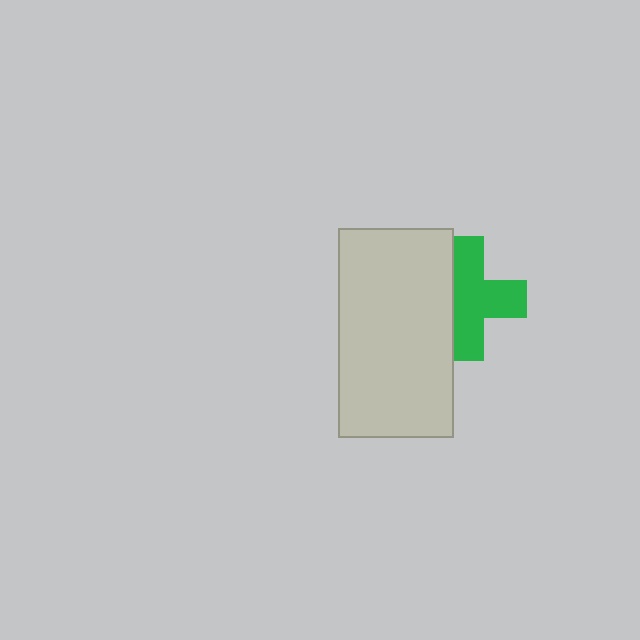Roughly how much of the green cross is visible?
Most of it is visible (roughly 68%).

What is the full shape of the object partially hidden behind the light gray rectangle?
The partially hidden object is a green cross.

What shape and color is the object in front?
The object in front is a light gray rectangle.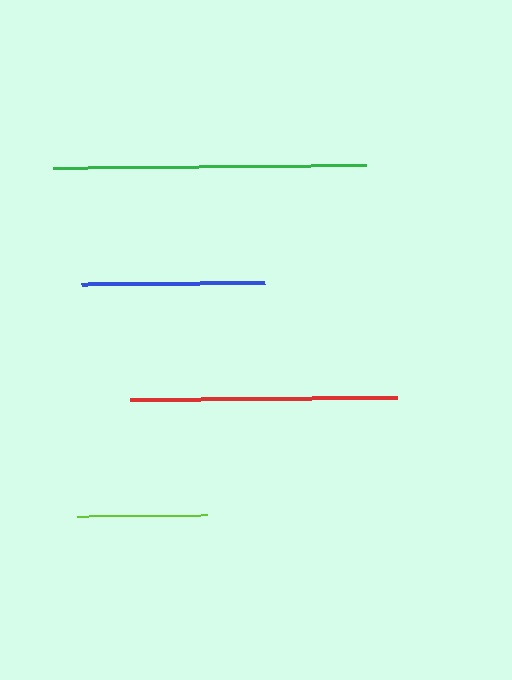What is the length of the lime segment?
The lime segment is approximately 130 pixels long.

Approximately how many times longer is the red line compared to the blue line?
The red line is approximately 1.5 times the length of the blue line.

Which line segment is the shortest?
The lime line is the shortest at approximately 130 pixels.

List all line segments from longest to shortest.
From longest to shortest: green, red, blue, lime.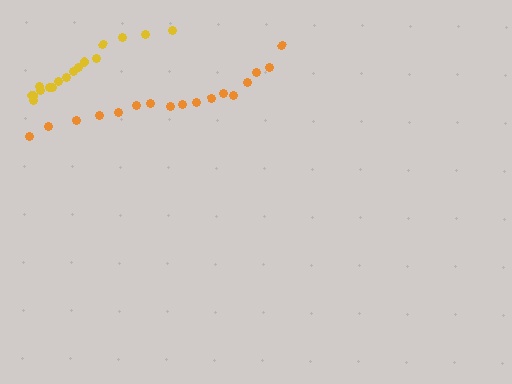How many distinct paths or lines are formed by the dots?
There are 2 distinct paths.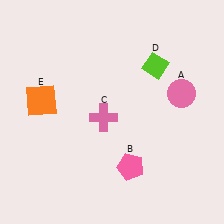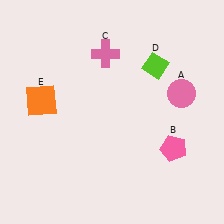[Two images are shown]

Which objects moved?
The objects that moved are: the pink pentagon (B), the pink cross (C).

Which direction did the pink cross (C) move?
The pink cross (C) moved up.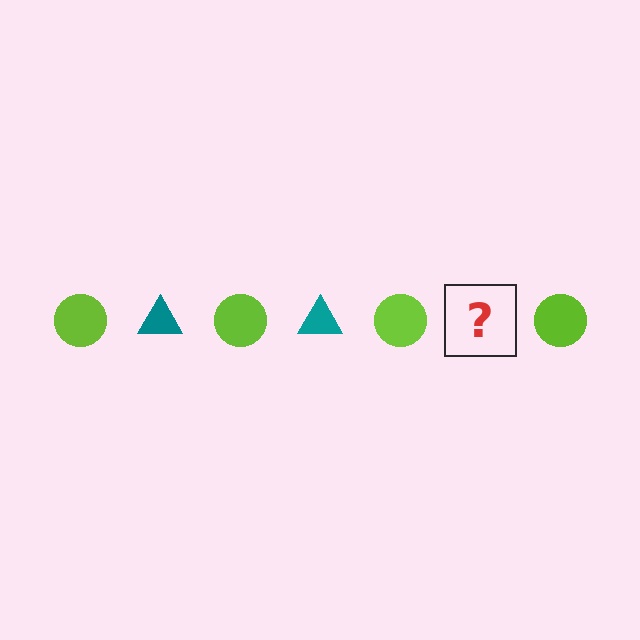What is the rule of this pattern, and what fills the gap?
The rule is that the pattern alternates between lime circle and teal triangle. The gap should be filled with a teal triangle.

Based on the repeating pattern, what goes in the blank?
The blank should be a teal triangle.